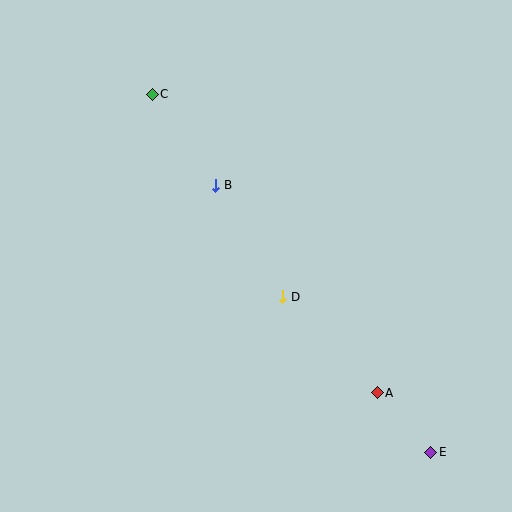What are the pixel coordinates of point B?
Point B is at (216, 185).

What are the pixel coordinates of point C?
Point C is at (152, 94).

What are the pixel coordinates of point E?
Point E is at (431, 452).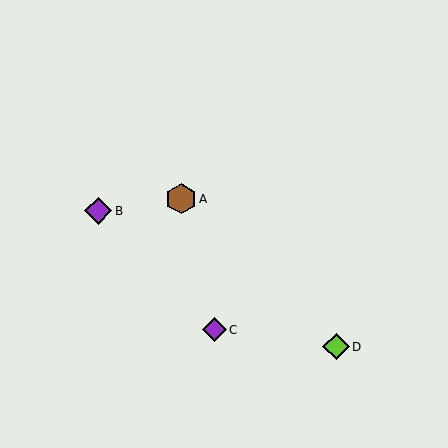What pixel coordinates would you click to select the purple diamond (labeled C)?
Click at (214, 330) to select the purple diamond C.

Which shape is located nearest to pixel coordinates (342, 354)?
The lime diamond (labeled D) at (336, 347) is nearest to that location.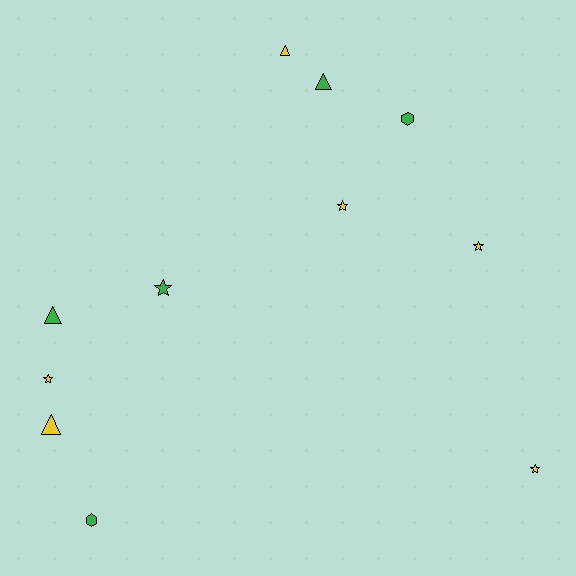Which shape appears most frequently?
Star, with 5 objects.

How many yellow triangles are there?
There are 2 yellow triangles.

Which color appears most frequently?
Yellow, with 6 objects.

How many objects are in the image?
There are 11 objects.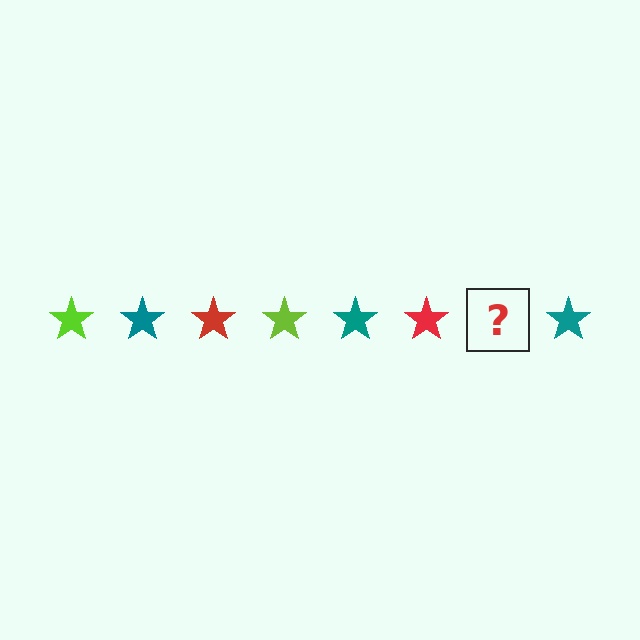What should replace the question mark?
The question mark should be replaced with a lime star.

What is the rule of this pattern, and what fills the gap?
The rule is that the pattern cycles through lime, teal, red stars. The gap should be filled with a lime star.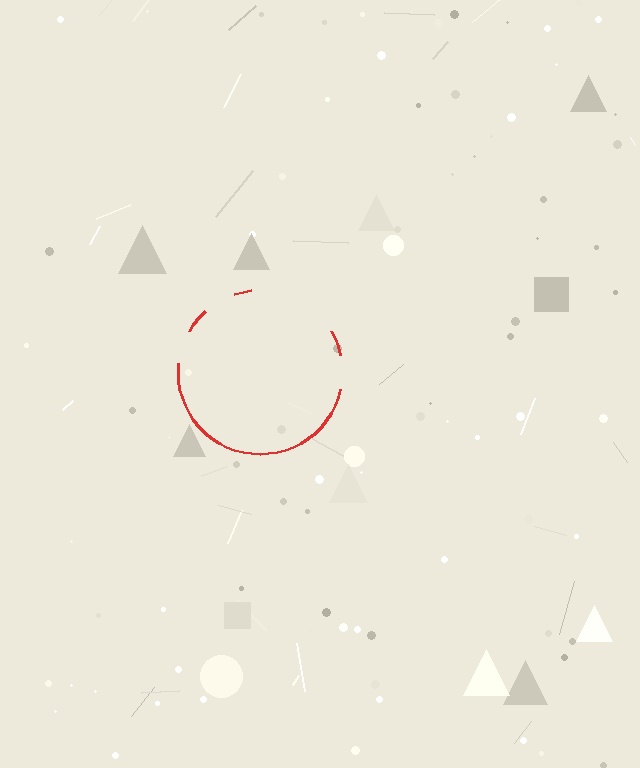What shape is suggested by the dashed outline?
The dashed outline suggests a circle.